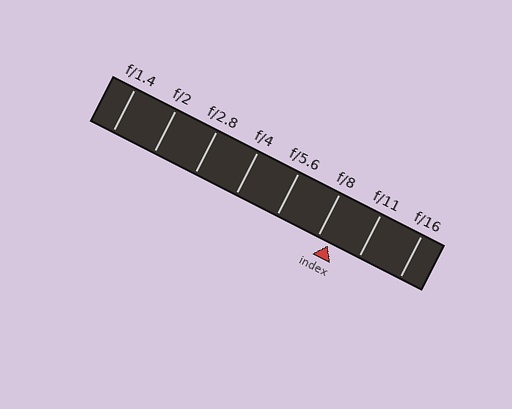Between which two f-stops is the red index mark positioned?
The index mark is between f/8 and f/11.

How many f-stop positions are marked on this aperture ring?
There are 8 f-stop positions marked.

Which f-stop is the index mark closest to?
The index mark is closest to f/8.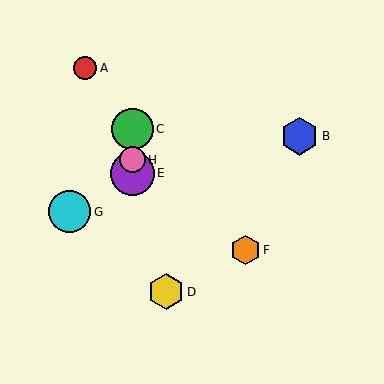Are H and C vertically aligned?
Yes, both are at x≈132.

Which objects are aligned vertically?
Objects C, E, H are aligned vertically.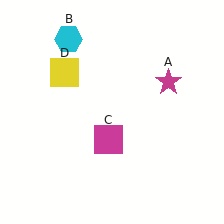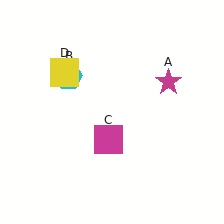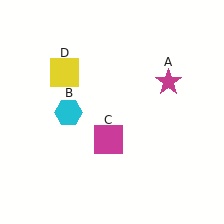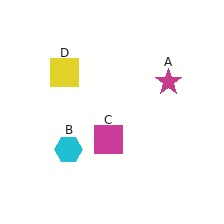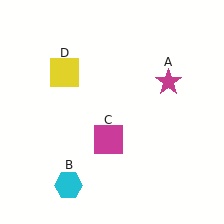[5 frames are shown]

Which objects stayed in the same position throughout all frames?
Magenta star (object A) and magenta square (object C) and yellow square (object D) remained stationary.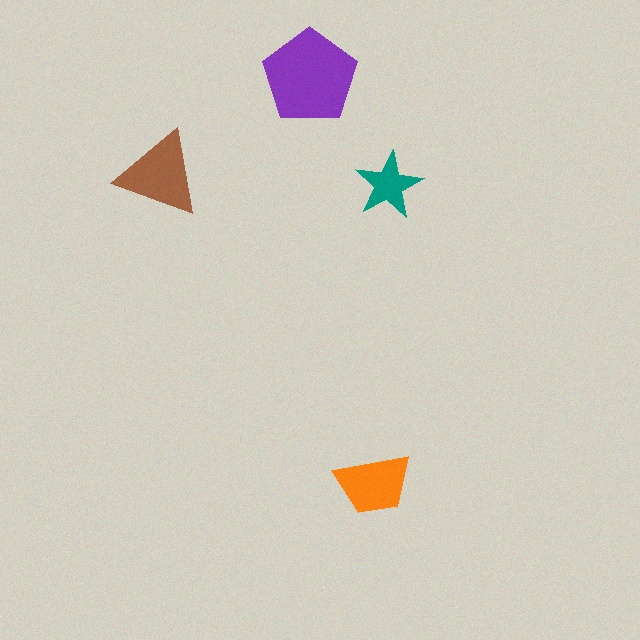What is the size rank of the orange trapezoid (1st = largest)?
3rd.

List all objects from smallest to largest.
The teal star, the orange trapezoid, the brown triangle, the purple pentagon.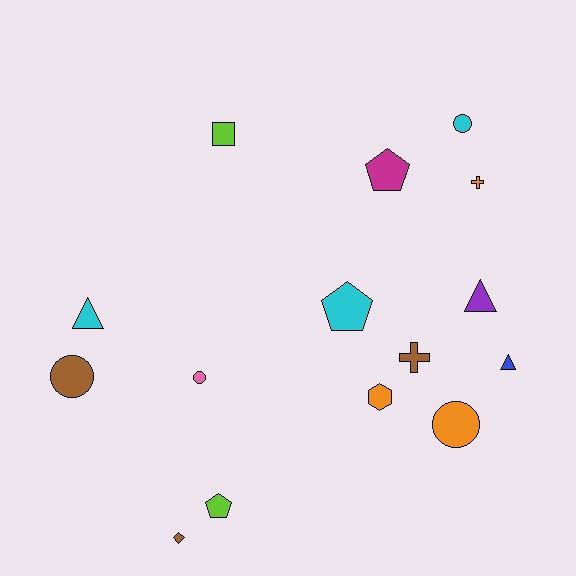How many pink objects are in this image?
There is 1 pink object.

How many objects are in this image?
There are 15 objects.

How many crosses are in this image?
There are 2 crosses.